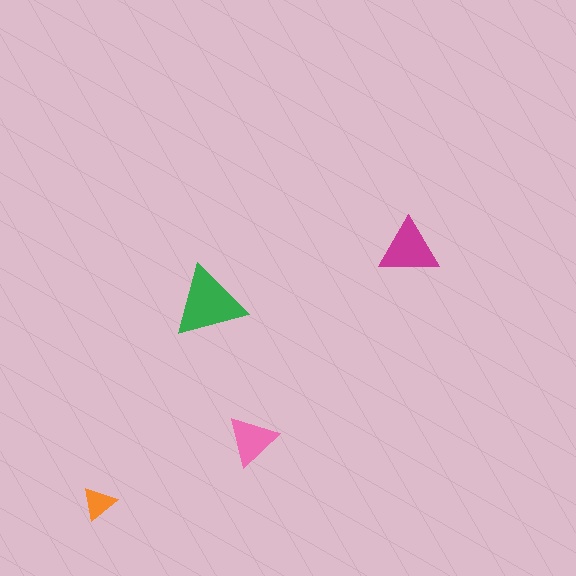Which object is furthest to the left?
The orange triangle is leftmost.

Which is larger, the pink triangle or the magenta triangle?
The magenta one.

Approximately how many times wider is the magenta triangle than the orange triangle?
About 2 times wider.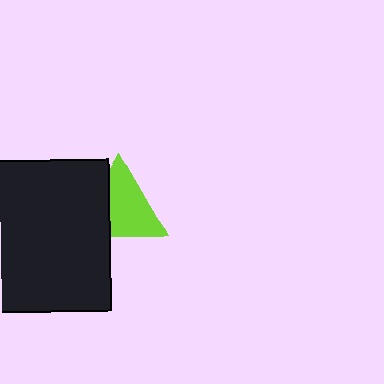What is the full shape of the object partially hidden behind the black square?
The partially hidden object is a lime triangle.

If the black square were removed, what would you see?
You would see the complete lime triangle.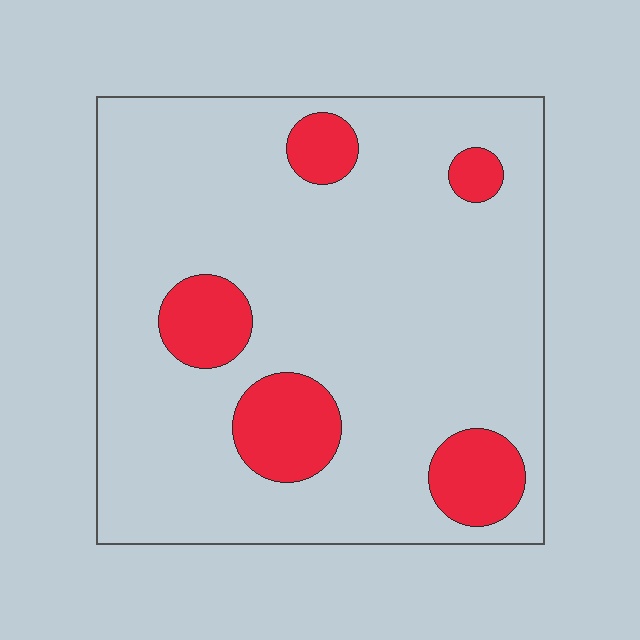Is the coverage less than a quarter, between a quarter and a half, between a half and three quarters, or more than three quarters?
Less than a quarter.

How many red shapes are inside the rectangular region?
5.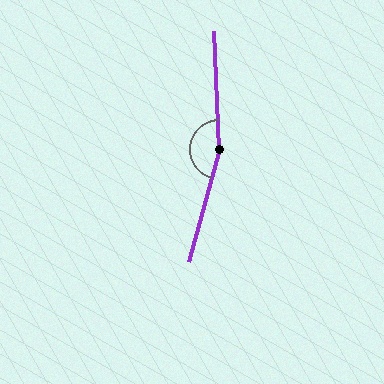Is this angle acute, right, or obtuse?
It is obtuse.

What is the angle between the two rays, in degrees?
Approximately 162 degrees.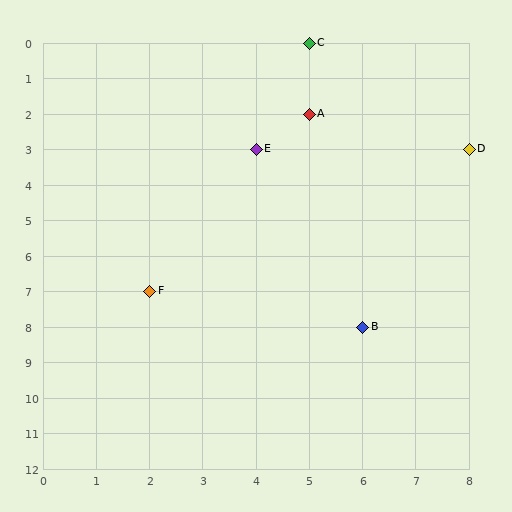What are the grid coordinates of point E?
Point E is at grid coordinates (4, 3).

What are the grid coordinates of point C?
Point C is at grid coordinates (5, 0).